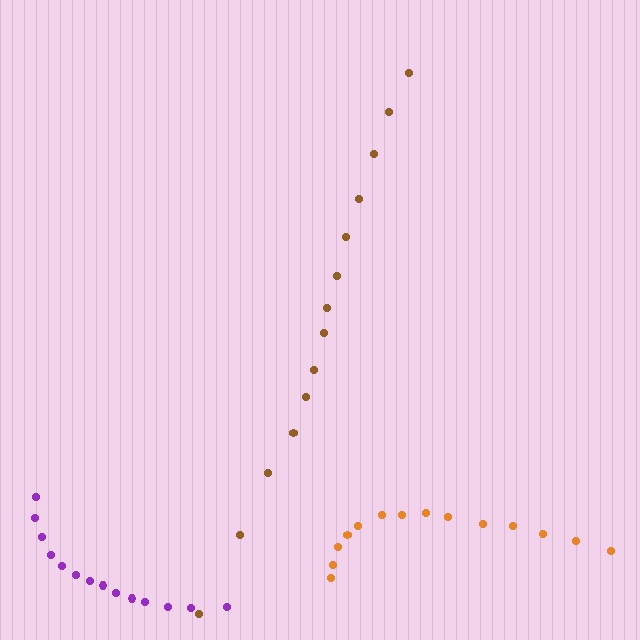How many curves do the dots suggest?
There are 3 distinct paths.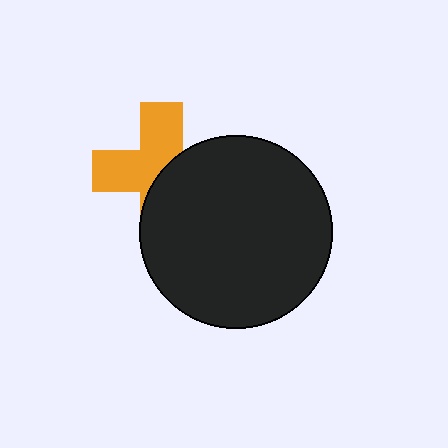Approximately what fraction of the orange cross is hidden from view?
Roughly 48% of the orange cross is hidden behind the black circle.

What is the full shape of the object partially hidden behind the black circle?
The partially hidden object is an orange cross.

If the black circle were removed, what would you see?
You would see the complete orange cross.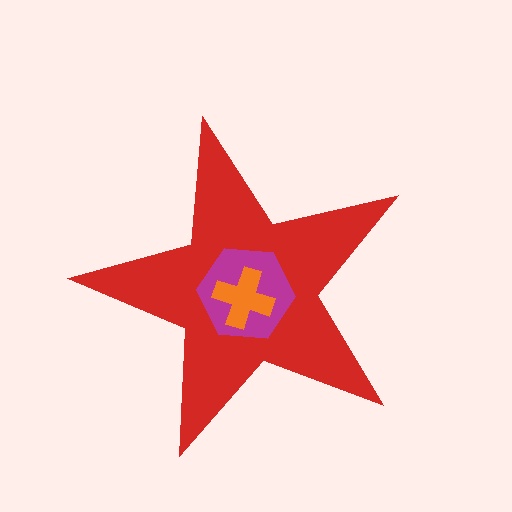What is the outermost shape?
The red star.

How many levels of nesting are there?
3.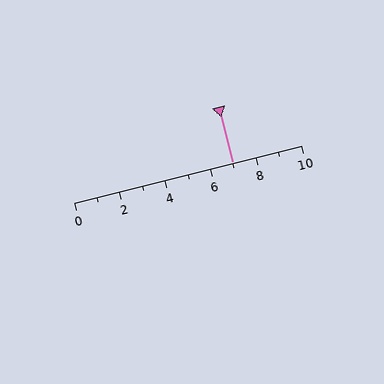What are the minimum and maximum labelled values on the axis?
The axis runs from 0 to 10.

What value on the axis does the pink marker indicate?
The marker indicates approximately 7.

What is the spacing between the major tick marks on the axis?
The major ticks are spaced 2 apart.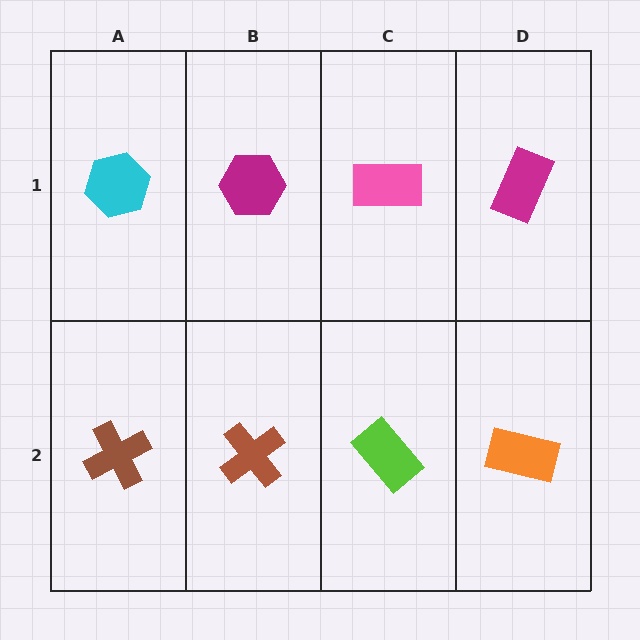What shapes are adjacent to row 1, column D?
An orange rectangle (row 2, column D), a pink rectangle (row 1, column C).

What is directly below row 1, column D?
An orange rectangle.